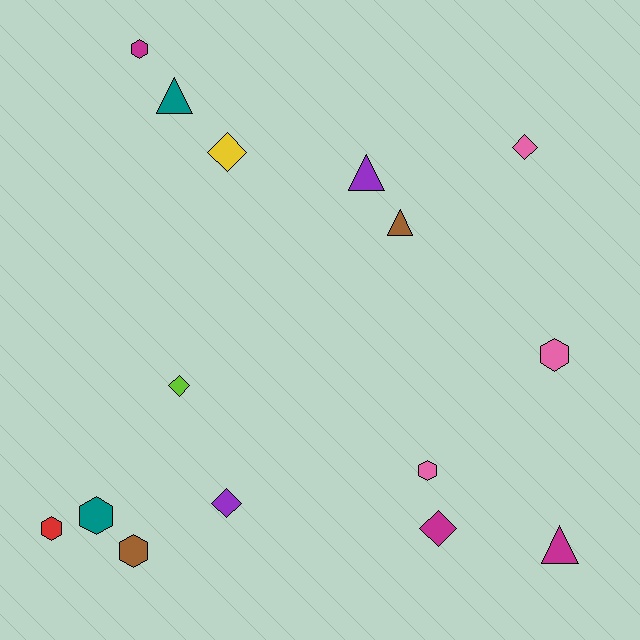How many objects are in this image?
There are 15 objects.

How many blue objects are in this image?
There are no blue objects.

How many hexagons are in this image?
There are 6 hexagons.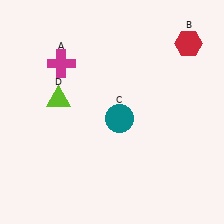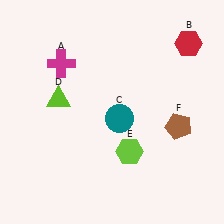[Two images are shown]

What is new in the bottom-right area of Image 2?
A lime hexagon (E) was added in the bottom-right area of Image 2.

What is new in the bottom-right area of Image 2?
A brown pentagon (F) was added in the bottom-right area of Image 2.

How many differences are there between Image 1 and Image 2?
There are 2 differences between the two images.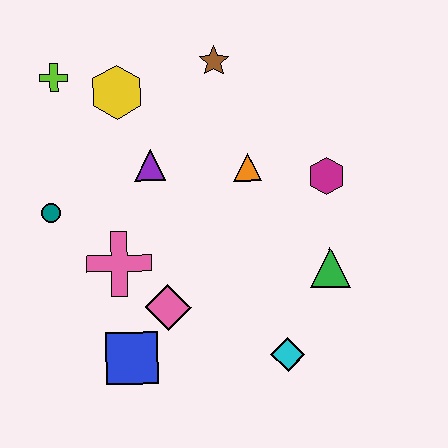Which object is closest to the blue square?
The pink diamond is closest to the blue square.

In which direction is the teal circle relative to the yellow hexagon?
The teal circle is below the yellow hexagon.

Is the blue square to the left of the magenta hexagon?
Yes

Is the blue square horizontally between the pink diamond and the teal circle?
Yes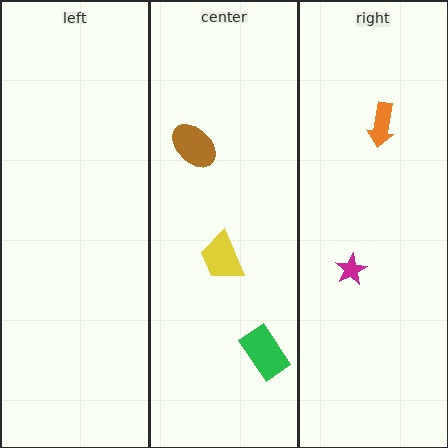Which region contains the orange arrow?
The right region.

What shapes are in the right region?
The magenta star, the orange arrow.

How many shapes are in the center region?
3.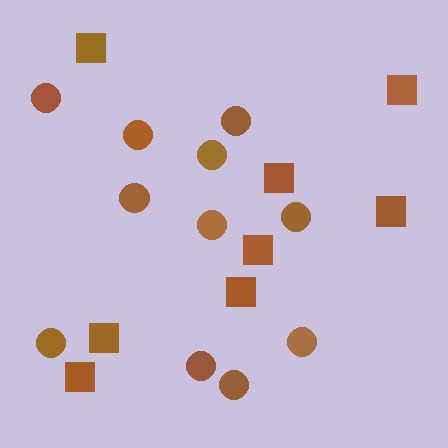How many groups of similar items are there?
There are 2 groups: one group of circles (11) and one group of squares (8).